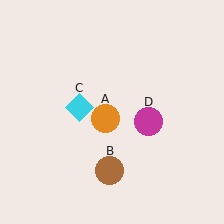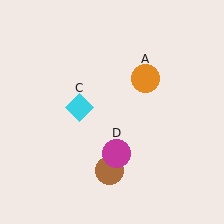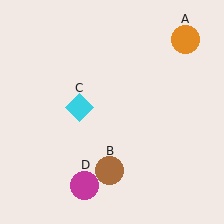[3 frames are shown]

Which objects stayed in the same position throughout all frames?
Brown circle (object B) and cyan diamond (object C) remained stationary.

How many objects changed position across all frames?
2 objects changed position: orange circle (object A), magenta circle (object D).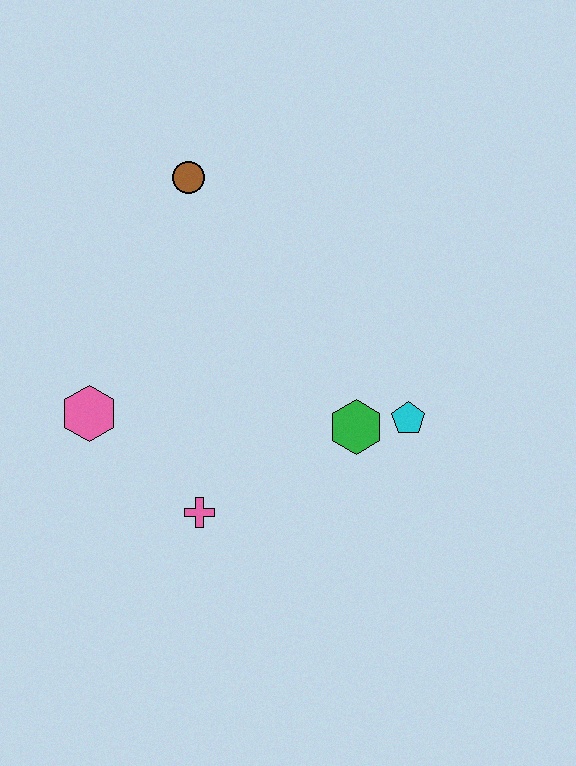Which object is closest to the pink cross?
The pink hexagon is closest to the pink cross.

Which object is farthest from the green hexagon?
The brown circle is farthest from the green hexagon.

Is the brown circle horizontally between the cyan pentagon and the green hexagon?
No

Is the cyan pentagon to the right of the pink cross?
Yes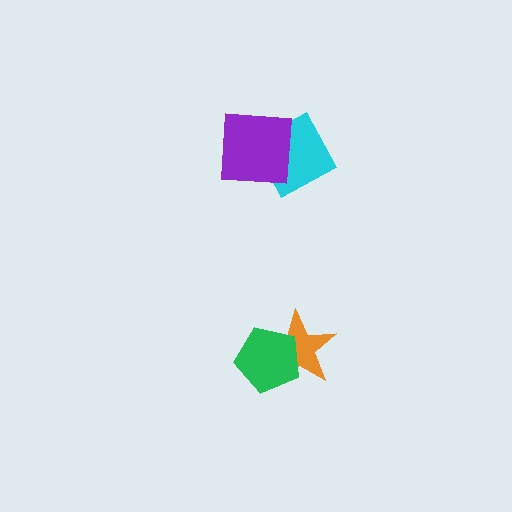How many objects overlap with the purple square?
1 object overlaps with the purple square.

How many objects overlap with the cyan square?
1 object overlaps with the cyan square.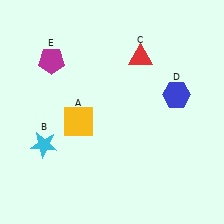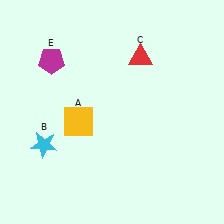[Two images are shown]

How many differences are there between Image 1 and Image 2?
There is 1 difference between the two images.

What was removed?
The blue hexagon (D) was removed in Image 2.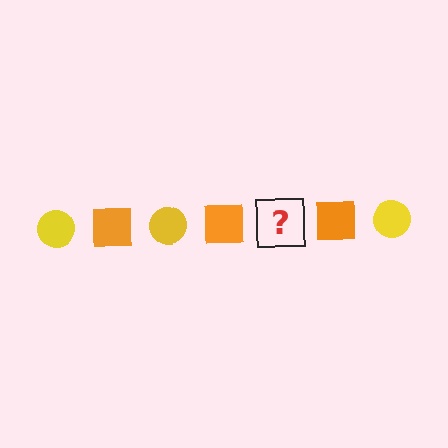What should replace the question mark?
The question mark should be replaced with a yellow circle.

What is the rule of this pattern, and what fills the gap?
The rule is that the pattern alternates between yellow circle and orange square. The gap should be filled with a yellow circle.